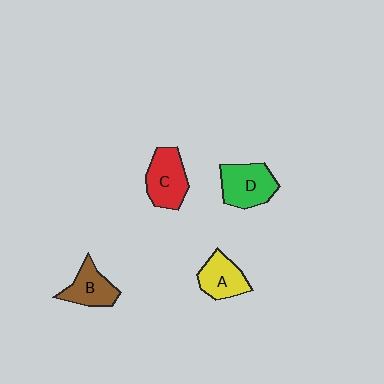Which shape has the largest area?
Shape D (green).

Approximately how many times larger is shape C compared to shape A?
Approximately 1.2 times.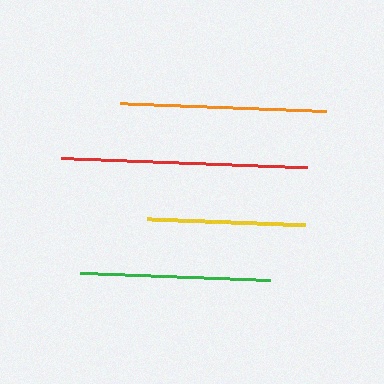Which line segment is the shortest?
The yellow line is the shortest at approximately 157 pixels.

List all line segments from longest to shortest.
From longest to shortest: red, orange, green, yellow.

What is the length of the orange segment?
The orange segment is approximately 206 pixels long.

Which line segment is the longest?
The red line is the longest at approximately 246 pixels.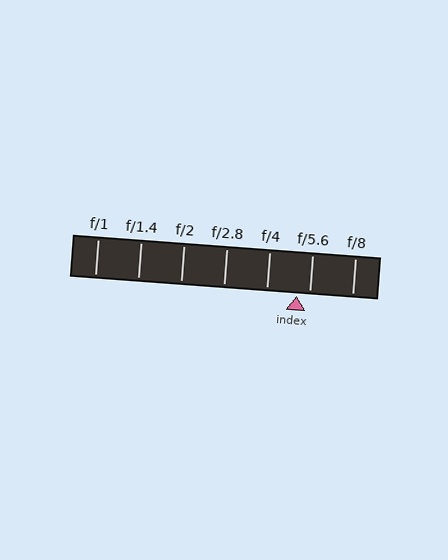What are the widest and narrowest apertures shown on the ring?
The widest aperture shown is f/1 and the narrowest is f/8.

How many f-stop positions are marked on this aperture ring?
There are 7 f-stop positions marked.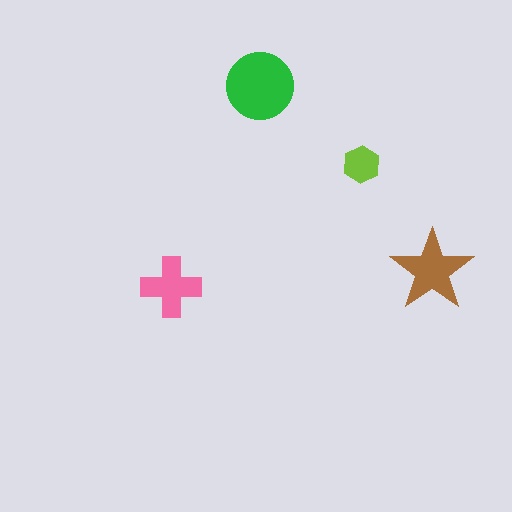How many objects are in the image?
There are 4 objects in the image.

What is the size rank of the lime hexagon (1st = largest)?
4th.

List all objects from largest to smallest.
The green circle, the brown star, the pink cross, the lime hexagon.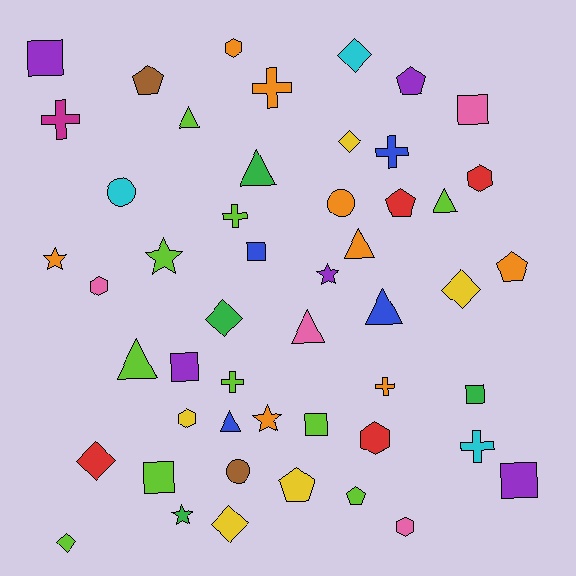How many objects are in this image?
There are 50 objects.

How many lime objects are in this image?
There are 10 lime objects.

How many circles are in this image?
There are 3 circles.